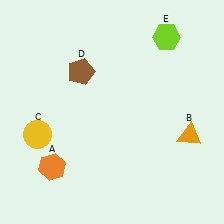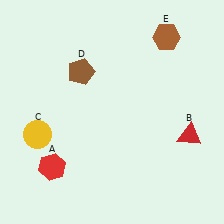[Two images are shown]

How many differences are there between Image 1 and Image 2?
There are 3 differences between the two images.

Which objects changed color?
A changed from orange to red. B changed from orange to red. E changed from lime to brown.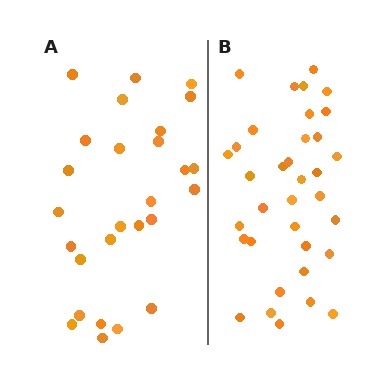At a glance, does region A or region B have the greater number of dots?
Region B (the right region) has more dots.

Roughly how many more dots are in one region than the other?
Region B has roughly 8 or so more dots than region A.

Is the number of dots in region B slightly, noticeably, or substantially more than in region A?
Region B has noticeably more, but not dramatically so. The ratio is roughly 1.3 to 1.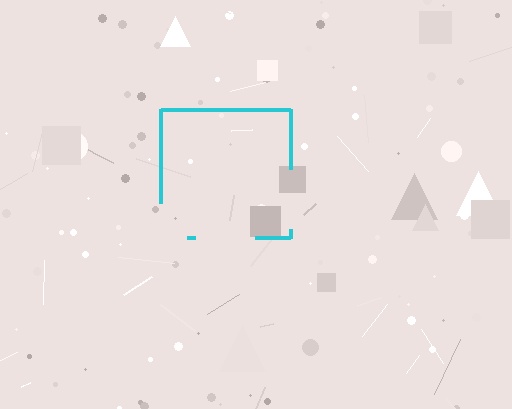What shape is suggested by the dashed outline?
The dashed outline suggests a square.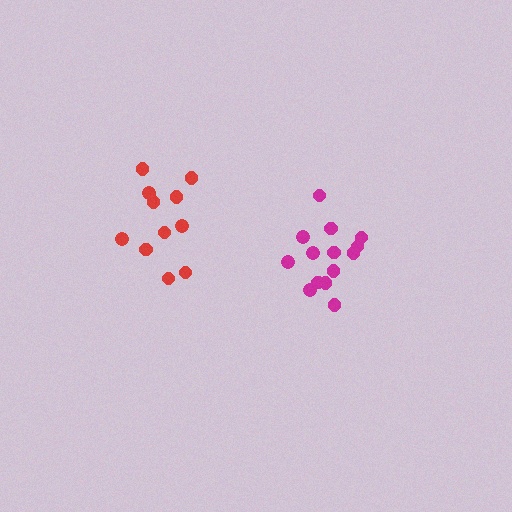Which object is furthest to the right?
The magenta cluster is rightmost.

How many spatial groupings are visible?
There are 2 spatial groupings.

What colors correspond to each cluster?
The clusters are colored: red, magenta.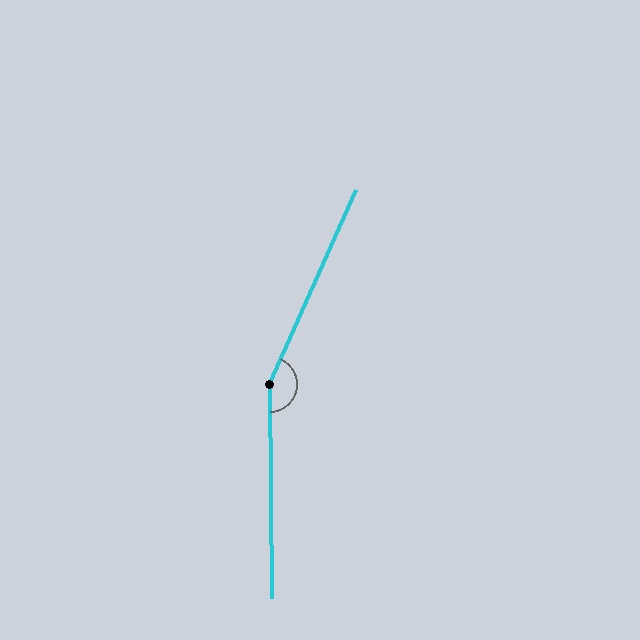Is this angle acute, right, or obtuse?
It is obtuse.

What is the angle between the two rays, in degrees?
Approximately 155 degrees.